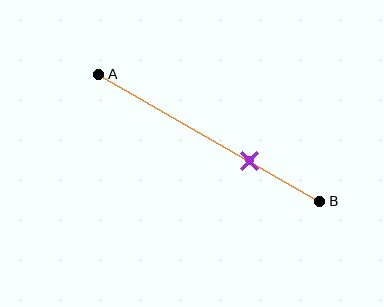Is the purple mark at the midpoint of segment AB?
No, the mark is at about 70% from A, not at the 50% midpoint.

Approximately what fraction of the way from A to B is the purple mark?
The purple mark is approximately 70% of the way from A to B.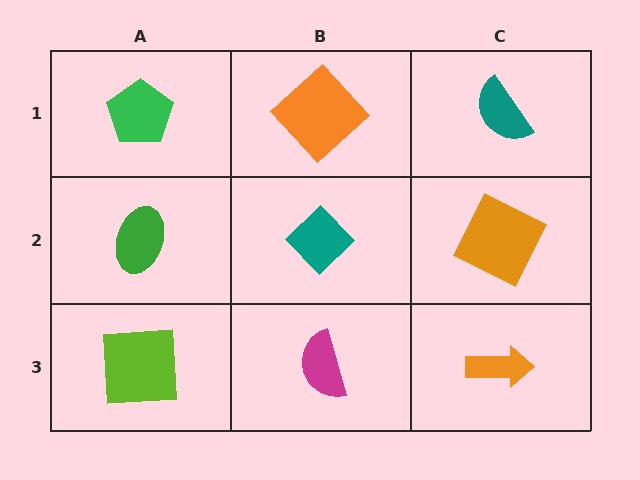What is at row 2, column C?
An orange square.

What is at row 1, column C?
A teal semicircle.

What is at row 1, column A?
A green pentagon.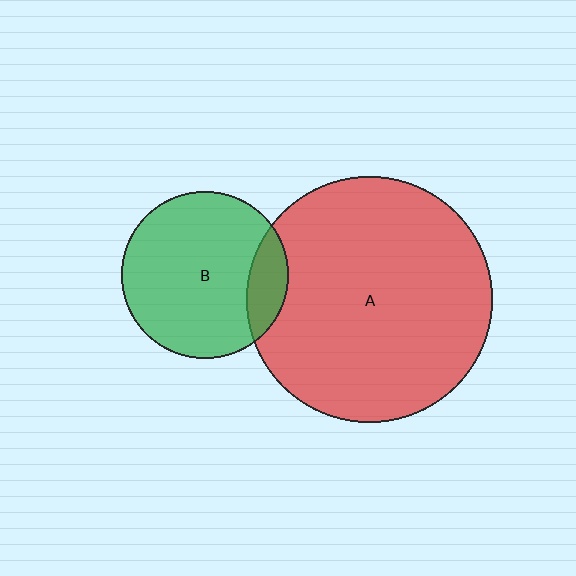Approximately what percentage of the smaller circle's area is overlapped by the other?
Approximately 15%.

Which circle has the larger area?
Circle A (red).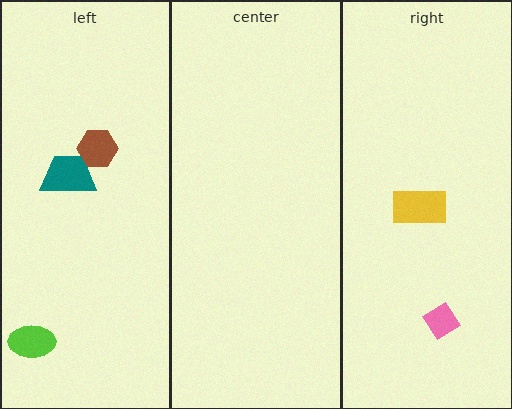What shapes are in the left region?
The teal trapezoid, the brown hexagon, the lime ellipse.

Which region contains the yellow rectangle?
The right region.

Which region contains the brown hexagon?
The left region.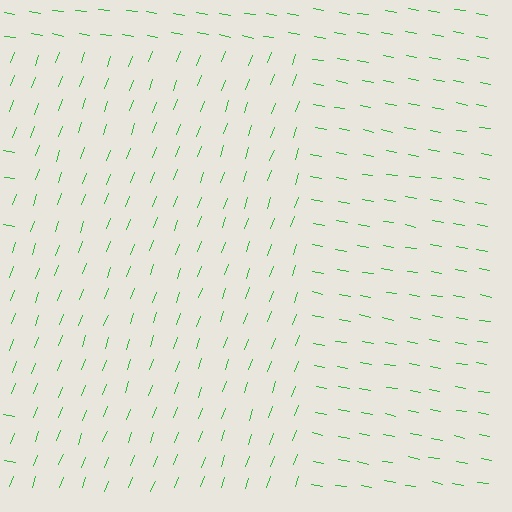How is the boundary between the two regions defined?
The boundary is defined purely by a change in line orientation (approximately 80 degrees difference). All lines are the same color and thickness.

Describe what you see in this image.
The image is filled with small green line segments. A rectangle region in the image has lines oriented differently from the surrounding lines, creating a visible texture boundary.